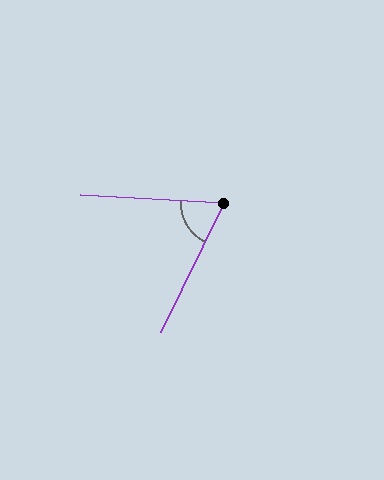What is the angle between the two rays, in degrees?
Approximately 67 degrees.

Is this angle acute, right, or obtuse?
It is acute.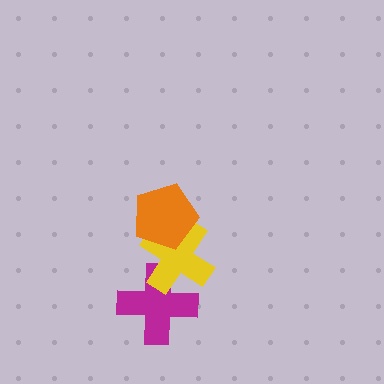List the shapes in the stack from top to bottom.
From top to bottom: the orange pentagon, the yellow cross, the magenta cross.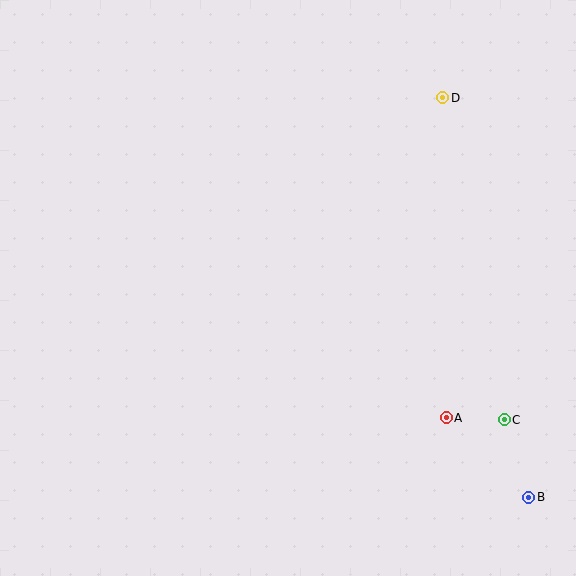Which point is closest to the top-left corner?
Point D is closest to the top-left corner.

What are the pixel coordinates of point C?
Point C is at (504, 420).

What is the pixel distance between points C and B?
The distance between C and B is 81 pixels.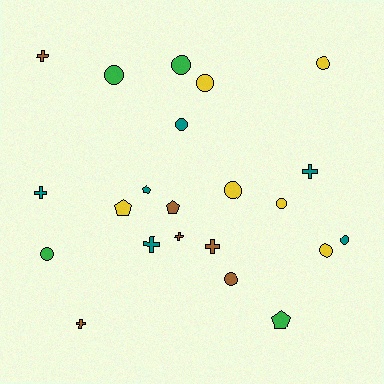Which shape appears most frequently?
Circle, with 11 objects.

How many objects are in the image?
There are 22 objects.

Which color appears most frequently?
Brown, with 6 objects.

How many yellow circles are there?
There are 5 yellow circles.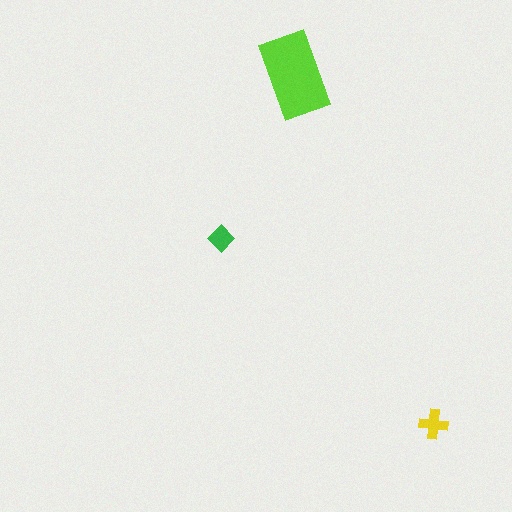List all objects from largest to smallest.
The lime rectangle, the yellow cross, the green diamond.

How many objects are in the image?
There are 3 objects in the image.